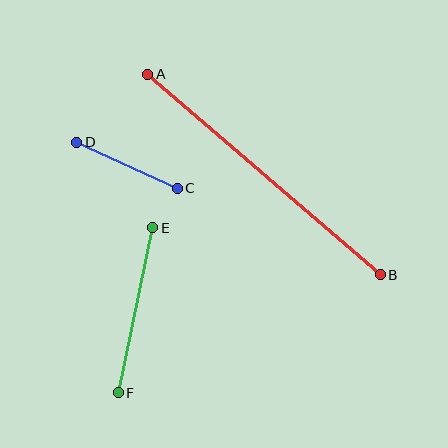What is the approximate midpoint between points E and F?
The midpoint is at approximately (135, 310) pixels.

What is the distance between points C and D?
The distance is approximately 110 pixels.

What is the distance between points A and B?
The distance is approximately 307 pixels.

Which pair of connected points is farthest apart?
Points A and B are farthest apart.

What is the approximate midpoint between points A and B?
The midpoint is at approximately (264, 175) pixels.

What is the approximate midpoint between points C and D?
The midpoint is at approximately (127, 165) pixels.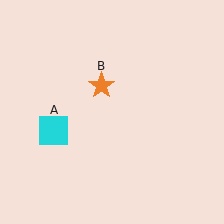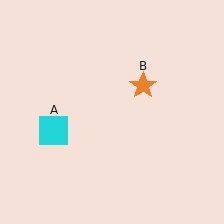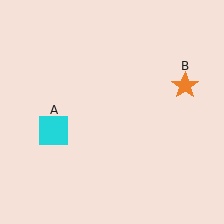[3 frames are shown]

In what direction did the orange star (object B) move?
The orange star (object B) moved right.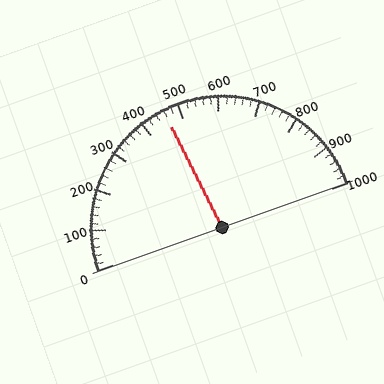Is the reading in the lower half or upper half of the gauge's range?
The reading is in the lower half of the range (0 to 1000).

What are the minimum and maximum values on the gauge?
The gauge ranges from 0 to 1000.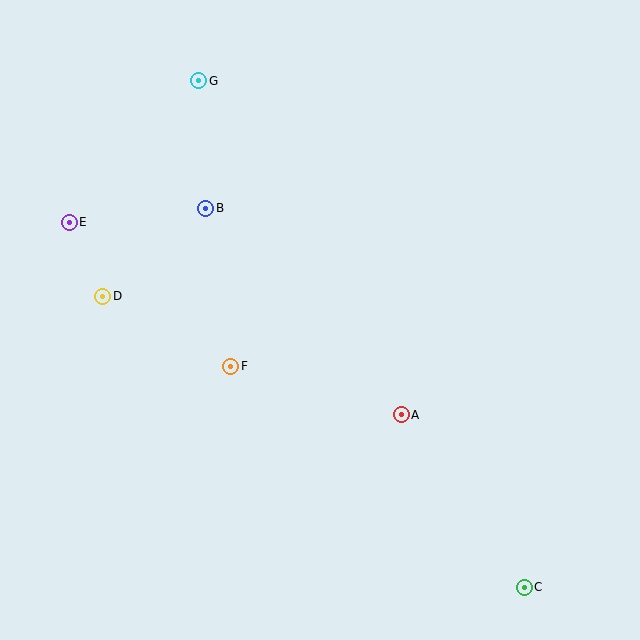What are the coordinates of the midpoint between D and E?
The midpoint between D and E is at (86, 259).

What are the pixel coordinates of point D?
Point D is at (103, 296).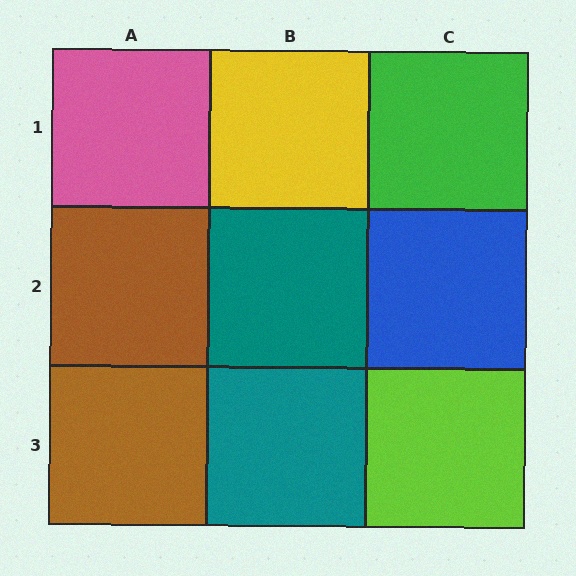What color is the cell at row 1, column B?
Yellow.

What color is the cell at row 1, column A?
Pink.